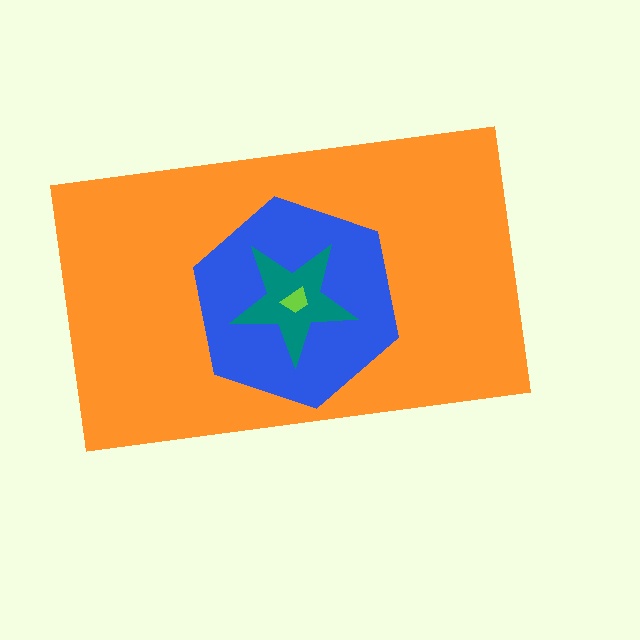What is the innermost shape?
The lime trapezoid.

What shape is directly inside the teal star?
The lime trapezoid.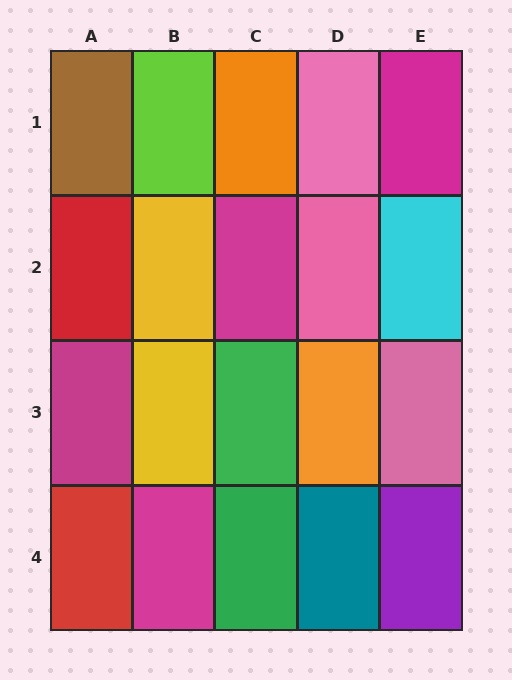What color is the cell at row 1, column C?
Orange.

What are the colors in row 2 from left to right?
Red, yellow, magenta, pink, cyan.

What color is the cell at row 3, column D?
Orange.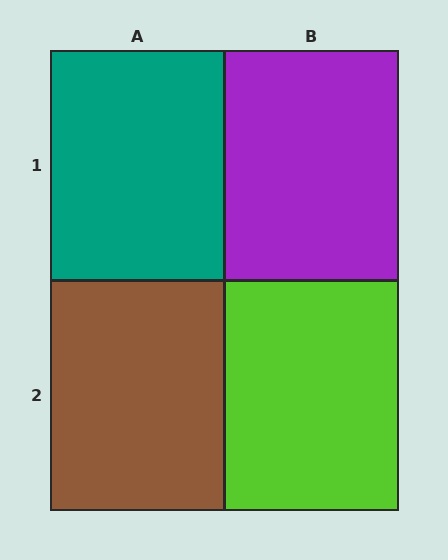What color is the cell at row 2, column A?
Brown.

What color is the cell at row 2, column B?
Lime.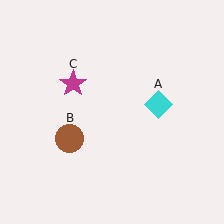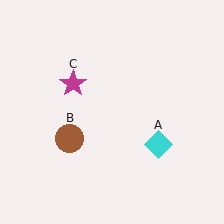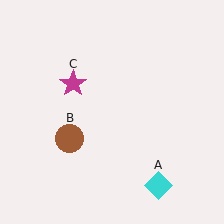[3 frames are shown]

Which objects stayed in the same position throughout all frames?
Brown circle (object B) and magenta star (object C) remained stationary.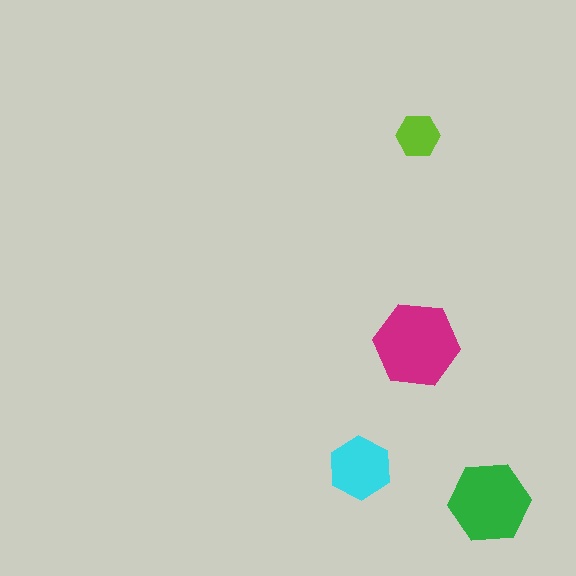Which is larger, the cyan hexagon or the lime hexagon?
The cyan one.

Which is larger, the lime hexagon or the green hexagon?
The green one.